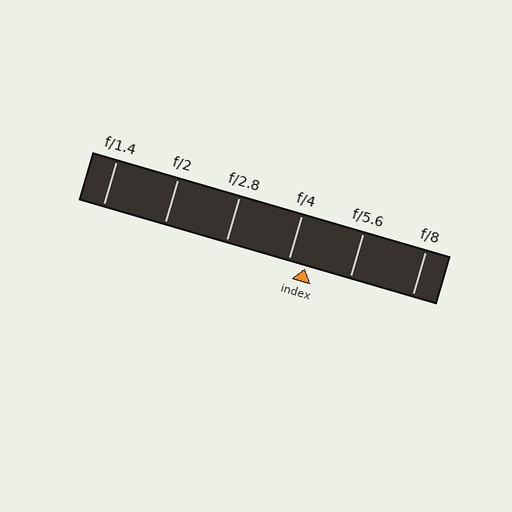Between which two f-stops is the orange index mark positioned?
The index mark is between f/4 and f/5.6.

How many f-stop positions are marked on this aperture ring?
There are 6 f-stop positions marked.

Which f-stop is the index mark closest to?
The index mark is closest to f/4.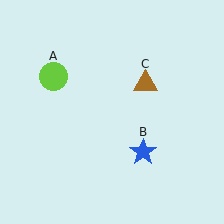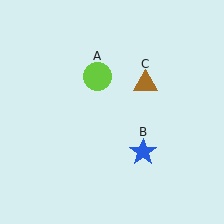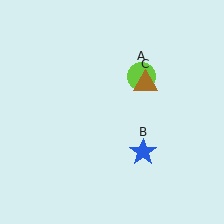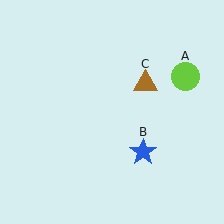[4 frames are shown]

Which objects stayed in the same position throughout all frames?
Blue star (object B) and brown triangle (object C) remained stationary.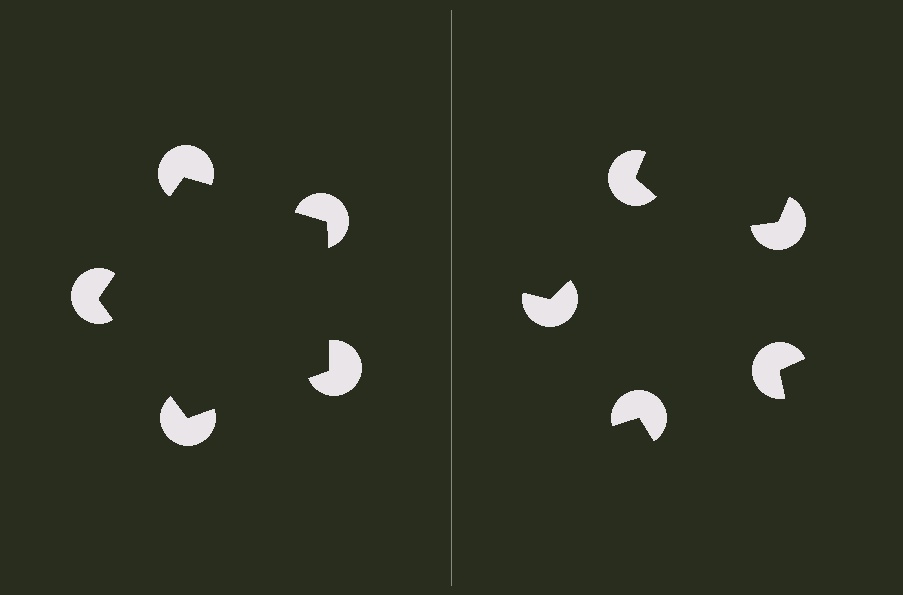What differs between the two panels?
The pac-man discs are positioned identically on both sides; only the wedge orientations differ. On the left they align to a pentagon; on the right they are misaligned.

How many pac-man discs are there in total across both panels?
10 — 5 on each side.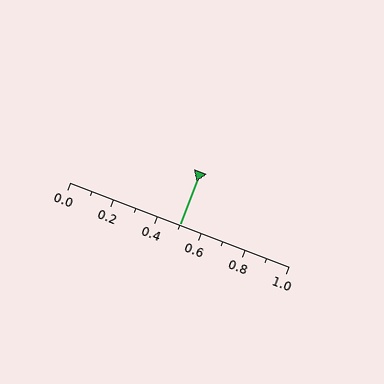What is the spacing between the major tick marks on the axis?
The major ticks are spaced 0.2 apart.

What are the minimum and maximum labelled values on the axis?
The axis runs from 0.0 to 1.0.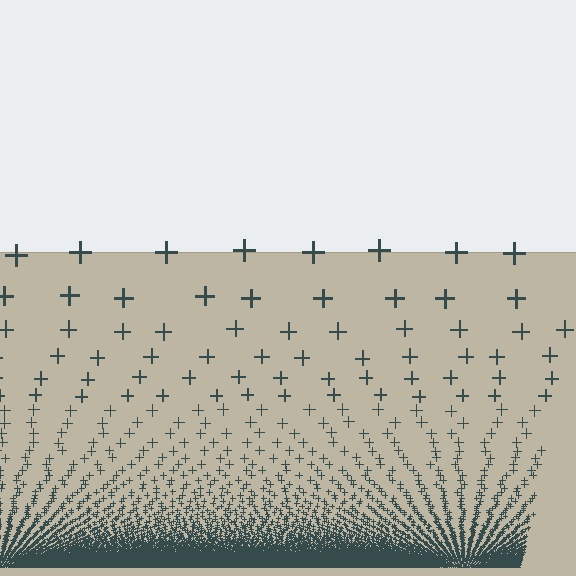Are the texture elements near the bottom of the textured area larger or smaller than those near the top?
Smaller. The gradient is inverted — elements near the bottom are smaller and denser.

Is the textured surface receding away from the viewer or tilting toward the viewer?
The surface appears to tilt toward the viewer. Texture elements get larger and sparser toward the top.